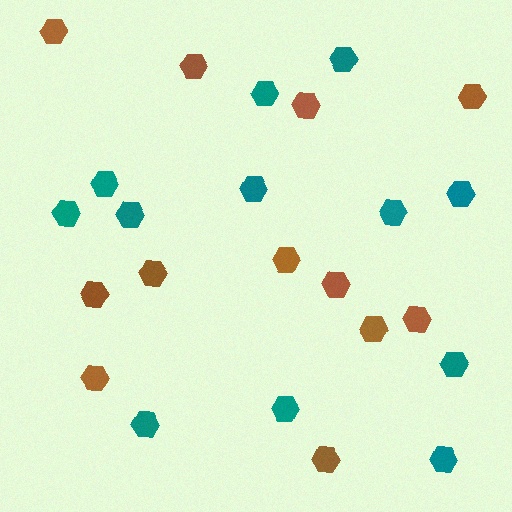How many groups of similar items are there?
There are 2 groups: one group of brown hexagons (12) and one group of teal hexagons (12).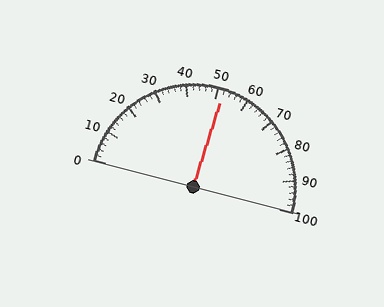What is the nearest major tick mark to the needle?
The nearest major tick mark is 50.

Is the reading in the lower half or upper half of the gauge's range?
The reading is in the upper half of the range (0 to 100).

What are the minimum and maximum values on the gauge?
The gauge ranges from 0 to 100.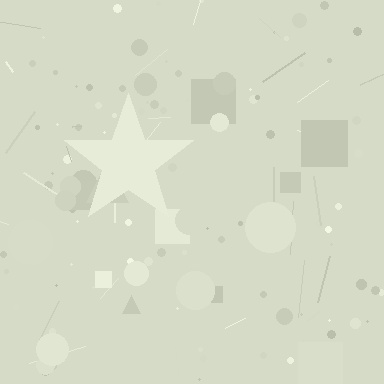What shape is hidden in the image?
A star is hidden in the image.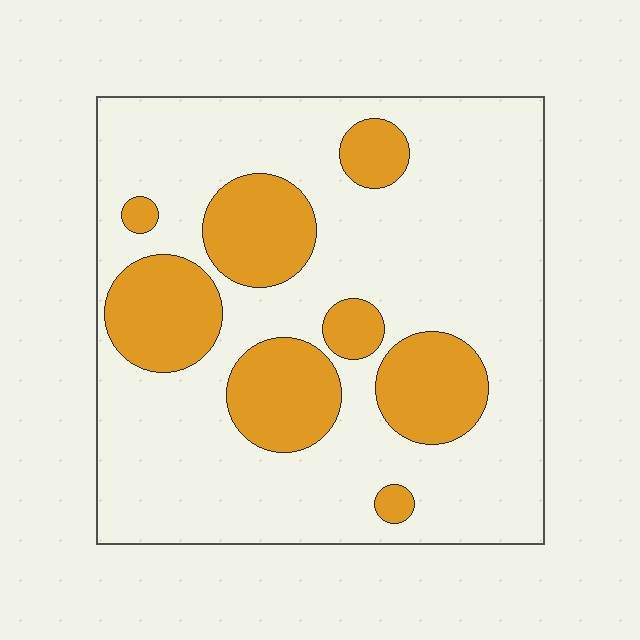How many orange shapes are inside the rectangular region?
8.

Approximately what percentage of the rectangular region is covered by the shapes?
Approximately 25%.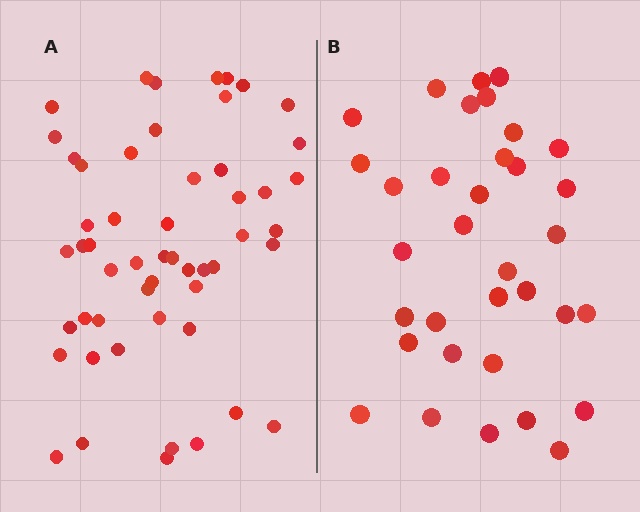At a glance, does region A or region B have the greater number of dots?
Region A (the left region) has more dots.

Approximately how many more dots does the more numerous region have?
Region A has approximately 20 more dots than region B.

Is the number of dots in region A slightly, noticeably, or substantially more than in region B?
Region A has substantially more. The ratio is roughly 1.6 to 1.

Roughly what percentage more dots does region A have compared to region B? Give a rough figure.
About 55% more.